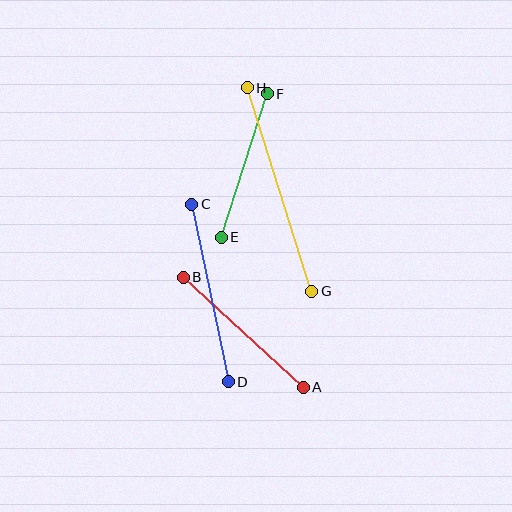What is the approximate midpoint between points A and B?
The midpoint is at approximately (243, 332) pixels.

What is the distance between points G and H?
The distance is approximately 214 pixels.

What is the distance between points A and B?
The distance is approximately 163 pixels.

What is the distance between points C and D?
The distance is approximately 181 pixels.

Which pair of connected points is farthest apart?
Points G and H are farthest apart.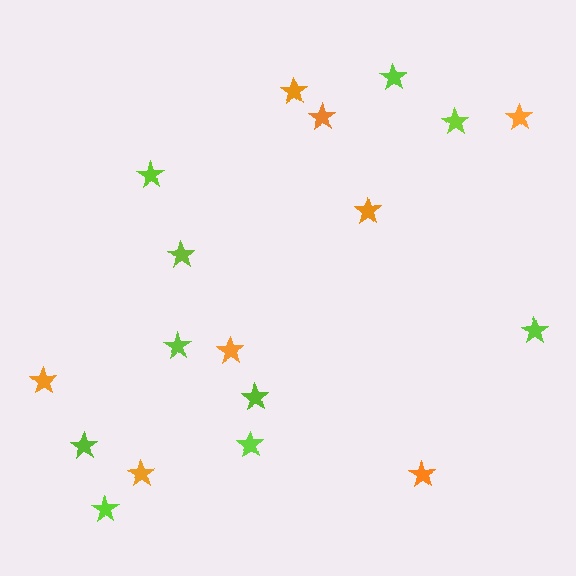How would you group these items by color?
There are 2 groups: one group of orange stars (8) and one group of lime stars (10).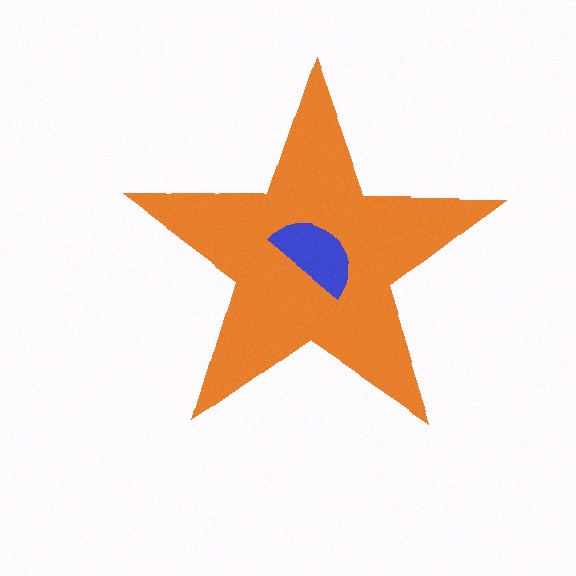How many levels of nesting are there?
2.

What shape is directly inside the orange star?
The blue semicircle.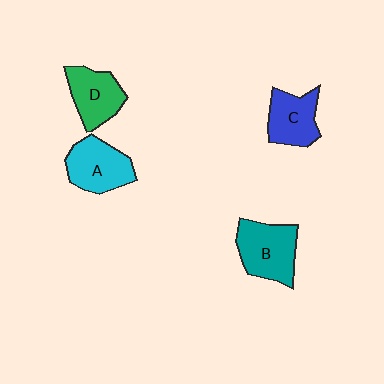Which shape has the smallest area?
Shape C (blue).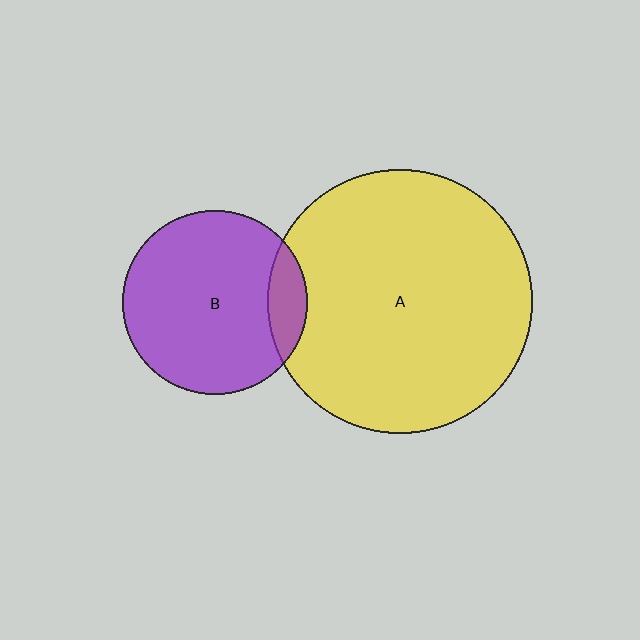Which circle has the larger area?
Circle A (yellow).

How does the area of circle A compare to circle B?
Approximately 2.1 times.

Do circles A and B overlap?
Yes.